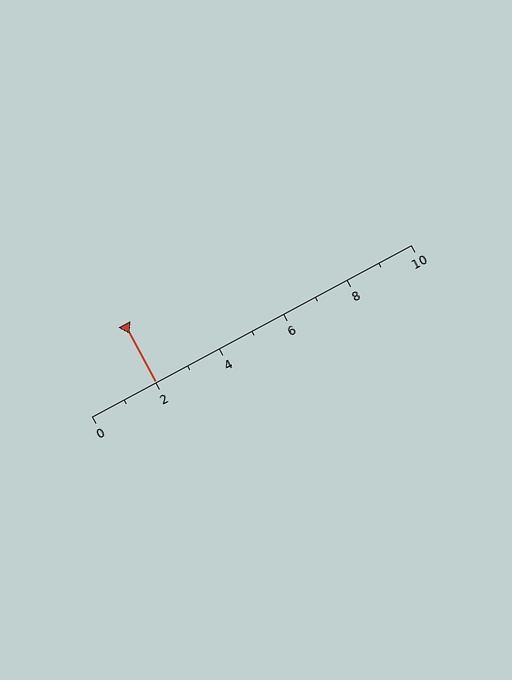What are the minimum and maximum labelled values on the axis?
The axis runs from 0 to 10.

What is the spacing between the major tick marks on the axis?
The major ticks are spaced 2 apart.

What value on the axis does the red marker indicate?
The marker indicates approximately 2.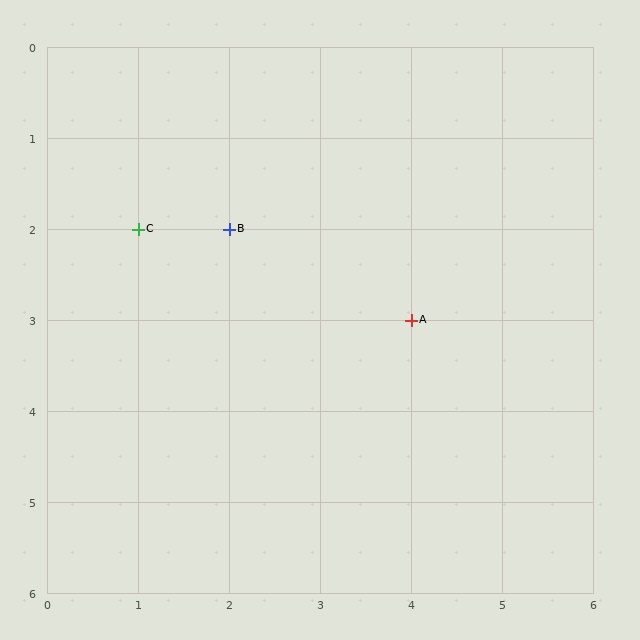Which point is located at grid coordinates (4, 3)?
Point A is at (4, 3).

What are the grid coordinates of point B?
Point B is at grid coordinates (2, 2).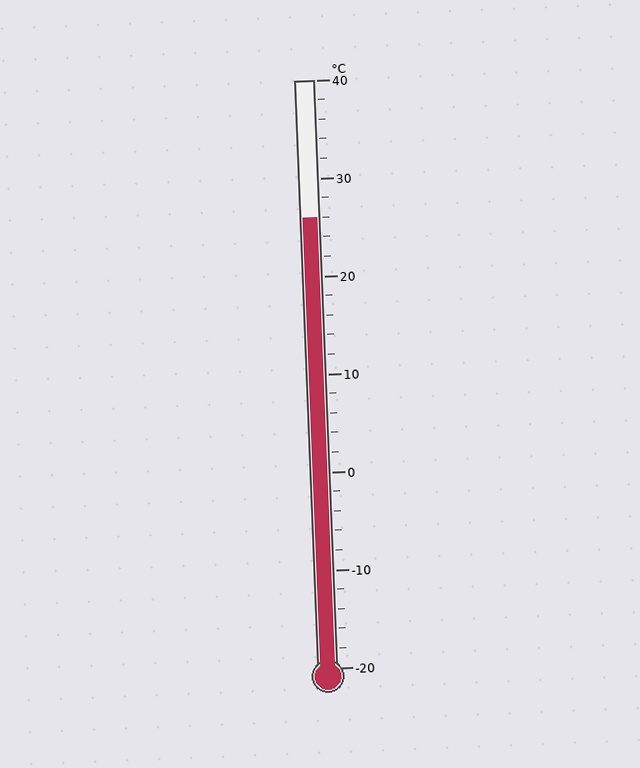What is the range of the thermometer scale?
The thermometer scale ranges from -20°C to 40°C.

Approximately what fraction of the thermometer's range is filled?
The thermometer is filled to approximately 75% of its range.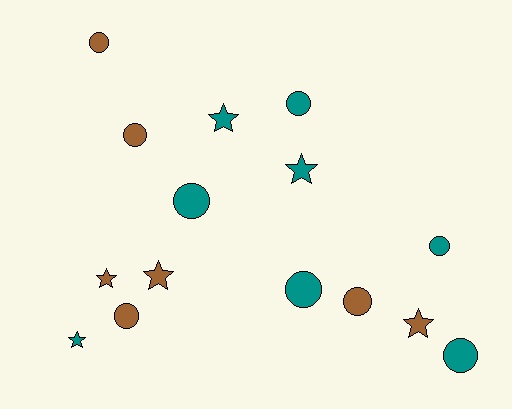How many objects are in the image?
There are 15 objects.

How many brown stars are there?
There are 3 brown stars.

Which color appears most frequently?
Teal, with 8 objects.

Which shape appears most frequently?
Circle, with 9 objects.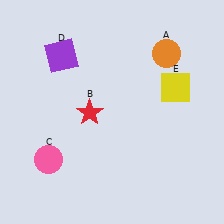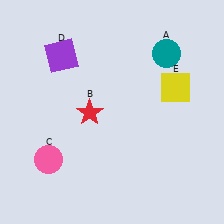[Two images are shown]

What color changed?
The circle (A) changed from orange in Image 1 to teal in Image 2.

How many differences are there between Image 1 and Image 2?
There is 1 difference between the two images.